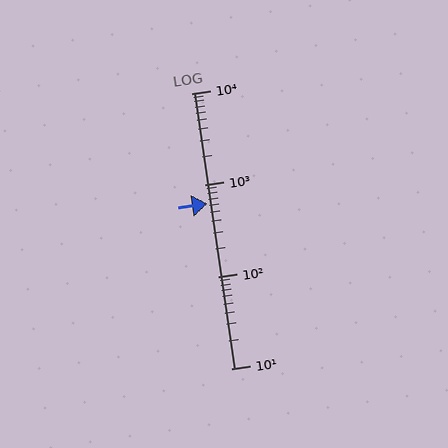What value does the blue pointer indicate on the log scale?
The pointer indicates approximately 630.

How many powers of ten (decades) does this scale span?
The scale spans 3 decades, from 10 to 10000.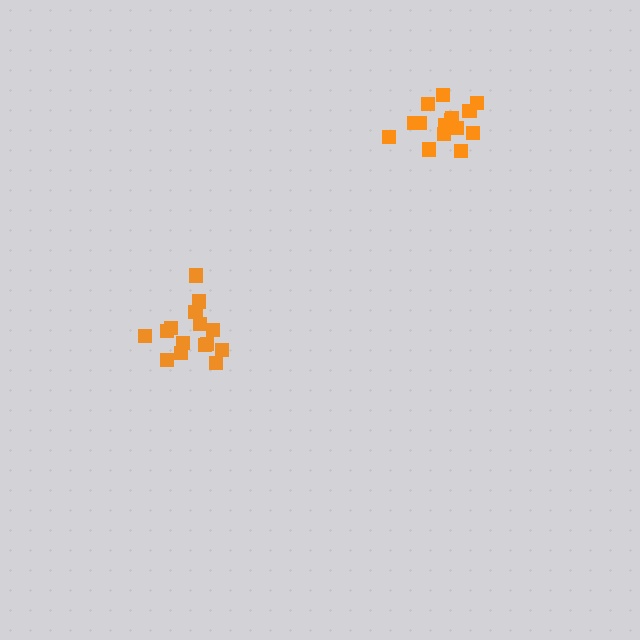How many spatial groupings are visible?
There are 2 spatial groupings.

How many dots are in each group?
Group 1: 15 dots, Group 2: 15 dots (30 total).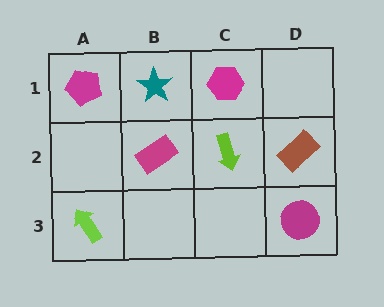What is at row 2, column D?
A brown rectangle.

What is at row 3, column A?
A lime arrow.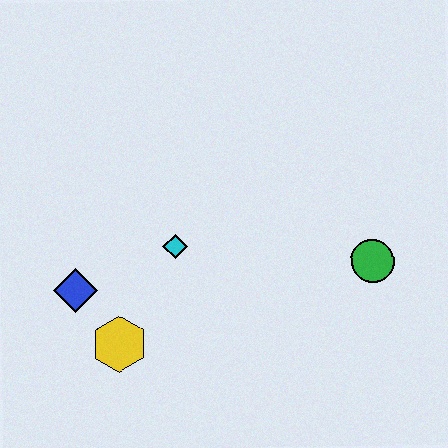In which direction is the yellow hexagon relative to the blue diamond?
The yellow hexagon is below the blue diamond.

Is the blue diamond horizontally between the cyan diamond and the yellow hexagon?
No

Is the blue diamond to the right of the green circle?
No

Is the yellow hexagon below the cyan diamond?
Yes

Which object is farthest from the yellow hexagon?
The green circle is farthest from the yellow hexagon.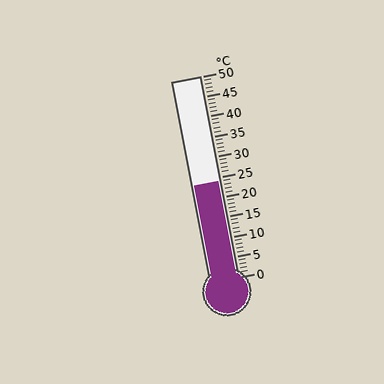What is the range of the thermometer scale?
The thermometer scale ranges from 0°C to 50°C.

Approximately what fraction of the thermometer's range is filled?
The thermometer is filled to approximately 50% of its range.